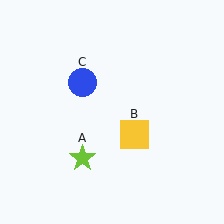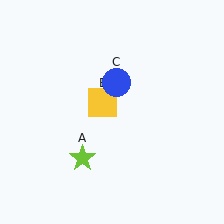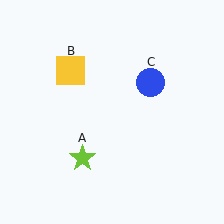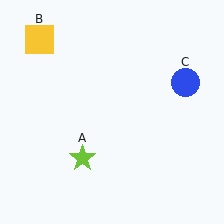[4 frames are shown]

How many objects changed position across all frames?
2 objects changed position: yellow square (object B), blue circle (object C).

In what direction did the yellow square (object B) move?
The yellow square (object B) moved up and to the left.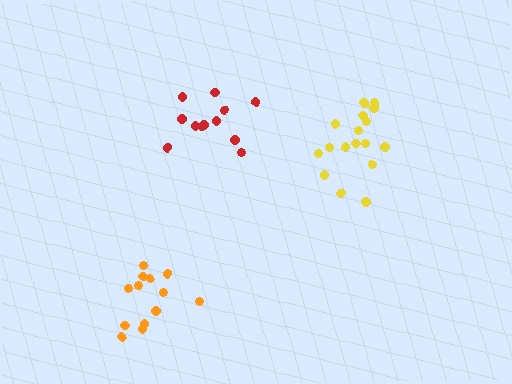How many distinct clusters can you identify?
There are 3 distinct clusters.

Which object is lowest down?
The orange cluster is bottommost.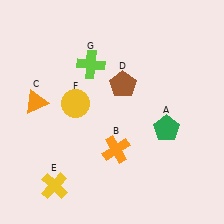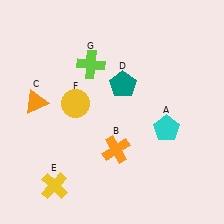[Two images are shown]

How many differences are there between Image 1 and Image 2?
There are 2 differences between the two images.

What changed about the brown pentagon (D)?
In Image 1, D is brown. In Image 2, it changed to teal.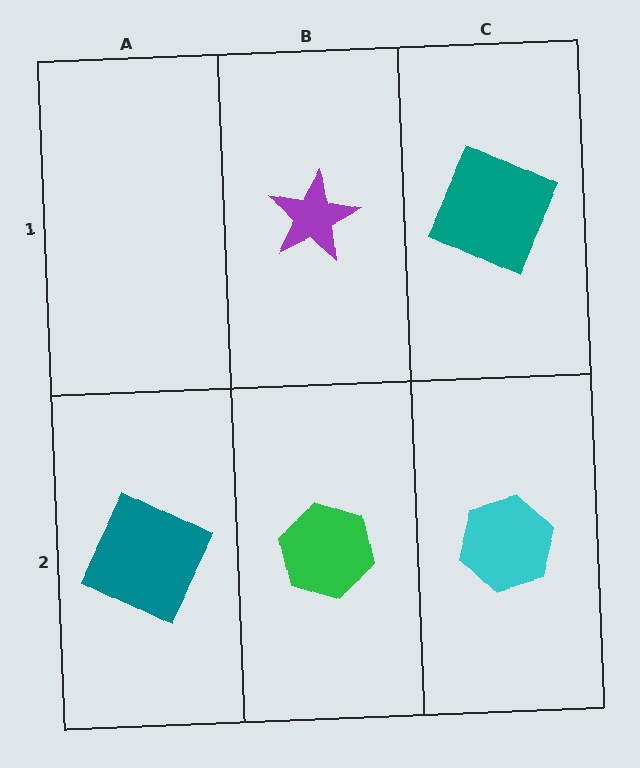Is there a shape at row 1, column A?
No, that cell is empty.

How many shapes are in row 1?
2 shapes.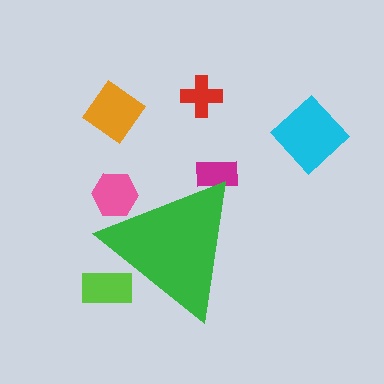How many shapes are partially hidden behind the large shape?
3 shapes are partially hidden.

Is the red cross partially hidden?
No, the red cross is fully visible.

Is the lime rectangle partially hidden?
Yes, the lime rectangle is partially hidden behind the green triangle.